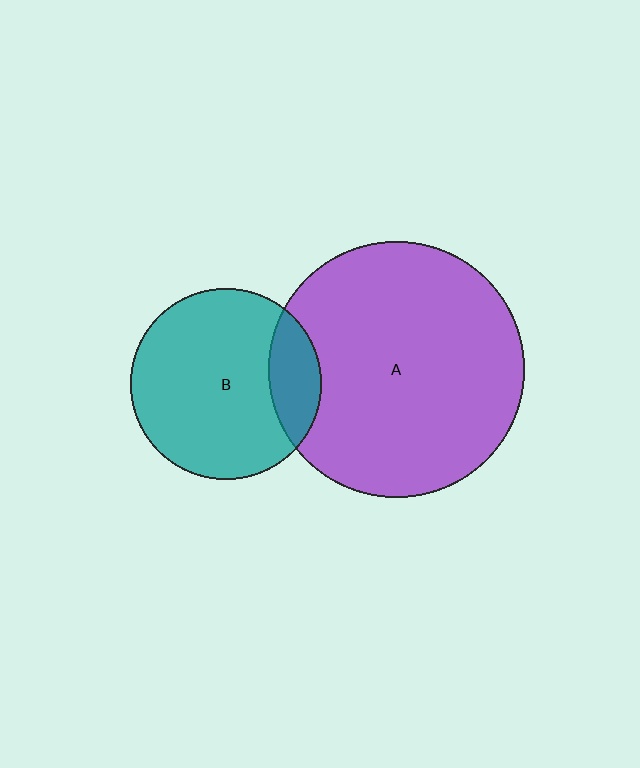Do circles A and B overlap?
Yes.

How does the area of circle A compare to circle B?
Approximately 1.8 times.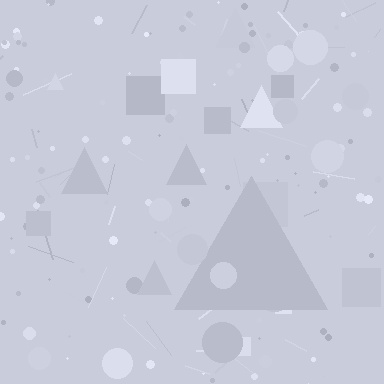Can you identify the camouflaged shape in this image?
The camouflaged shape is a triangle.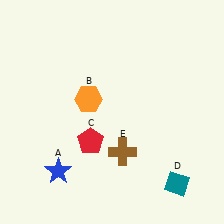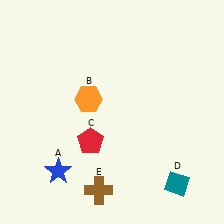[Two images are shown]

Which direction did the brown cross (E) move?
The brown cross (E) moved down.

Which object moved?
The brown cross (E) moved down.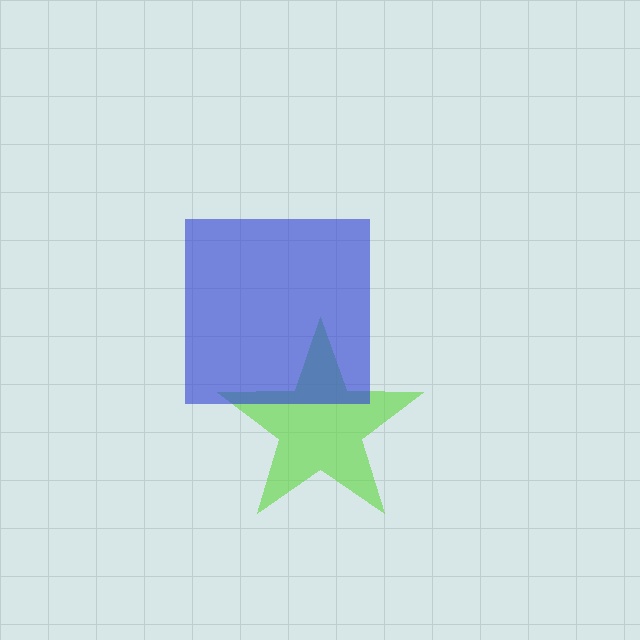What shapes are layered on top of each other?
The layered shapes are: a lime star, a blue square.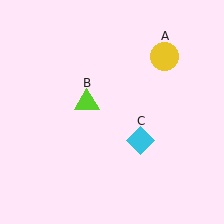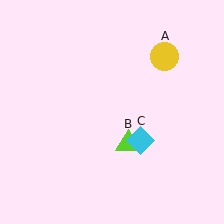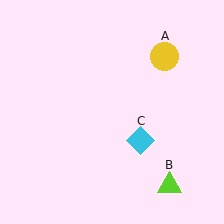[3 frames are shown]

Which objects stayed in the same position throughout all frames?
Yellow circle (object A) and cyan diamond (object C) remained stationary.